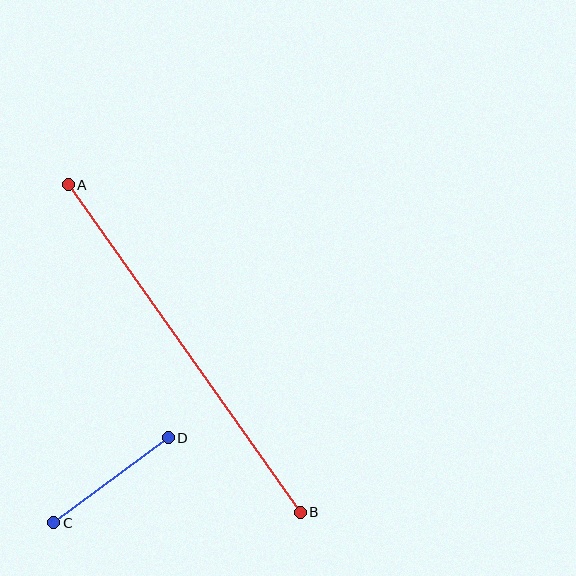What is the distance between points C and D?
The distance is approximately 143 pixels.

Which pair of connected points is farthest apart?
Points A and B are farthest apart.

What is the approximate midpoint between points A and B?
The midpoint is at approximately (184, 349) pixels.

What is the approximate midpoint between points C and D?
The midpoint is at approximately (111, 480) pixels.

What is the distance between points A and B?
The distance is approximately 401 pixels.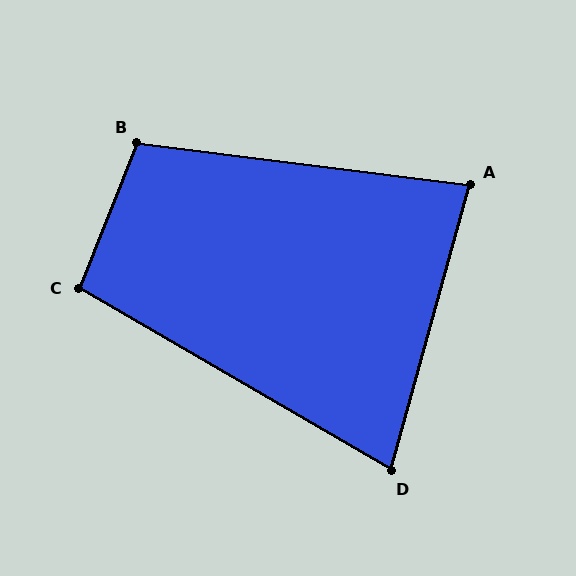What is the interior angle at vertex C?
Approximately 98 degrees (obtuse).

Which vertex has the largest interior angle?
B, at approximately 105 degrees.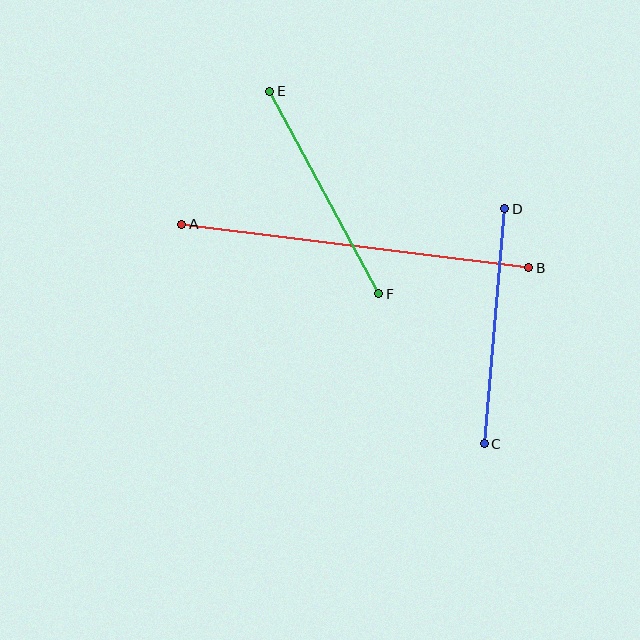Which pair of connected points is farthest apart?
Points A and B are farthest apart.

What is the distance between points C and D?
The distance is approximately 236 pixels.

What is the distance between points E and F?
The distance is approximately 230 pixels.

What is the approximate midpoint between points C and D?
The midpoint is at approximately (495, 326) pixels.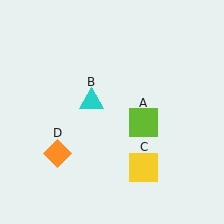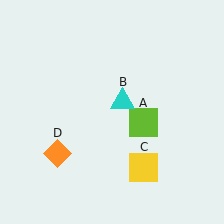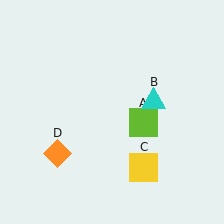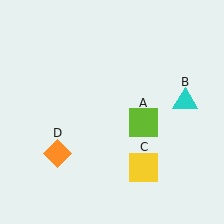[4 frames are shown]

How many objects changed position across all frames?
1 object changed position: cyan triangle (object B).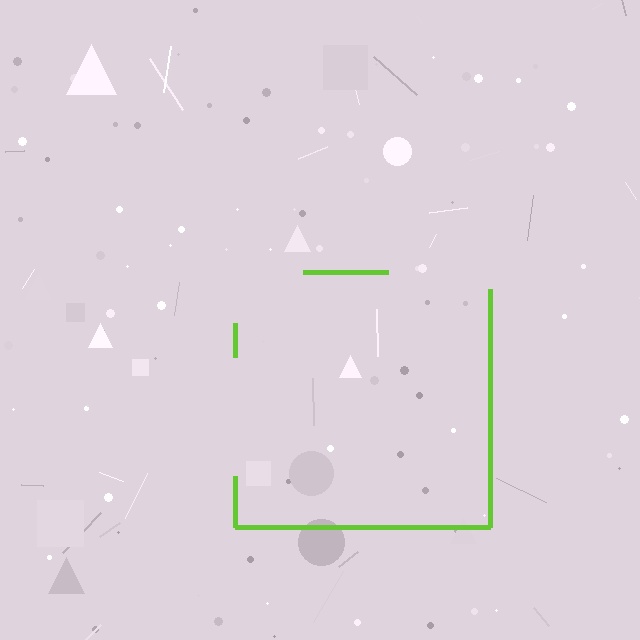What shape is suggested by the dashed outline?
The dashed outline suggests a square.